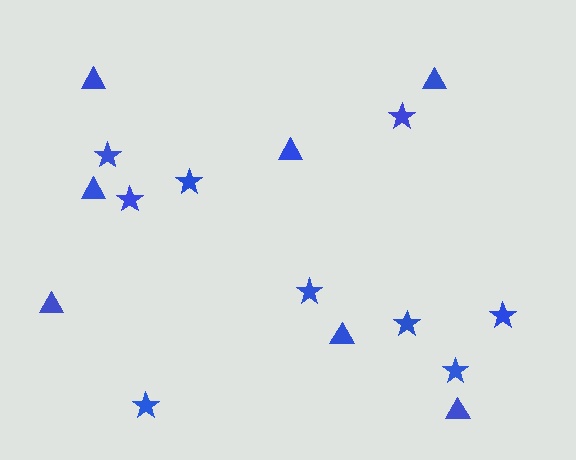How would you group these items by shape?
There are 2 groups: one group of triangles (7) and one group of stars (9).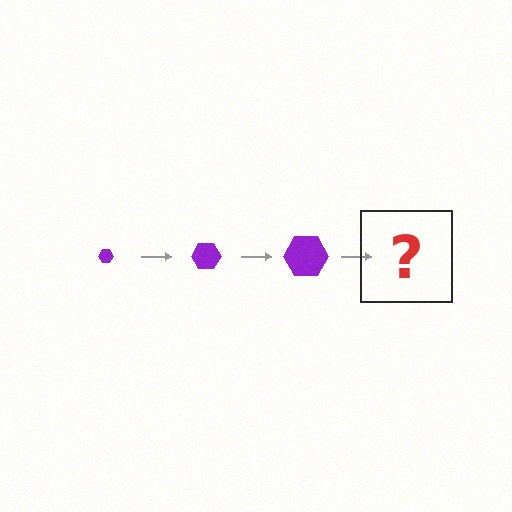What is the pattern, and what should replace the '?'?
The pattern is that the hexagon gets progressively larger each step. The '?' should be a purple hexagon, larger than the previous one.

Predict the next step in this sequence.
The next step is a purple hexagon, larger than the previous one.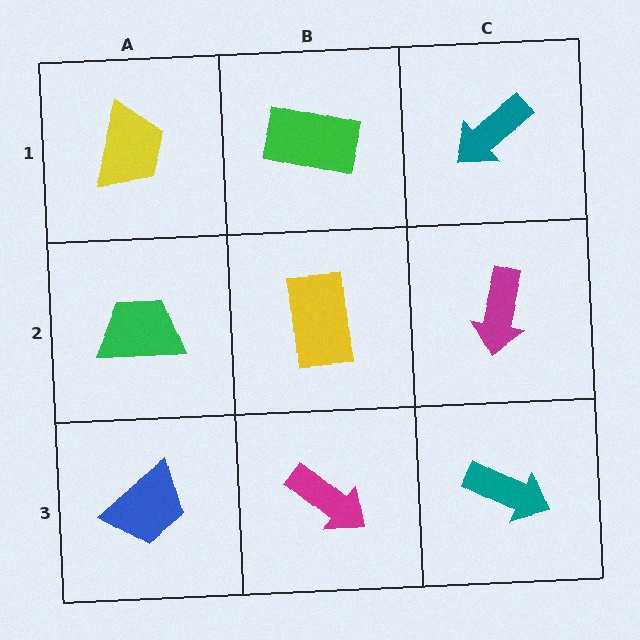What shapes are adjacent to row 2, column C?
A teal arrow (row 1, column C), a teal arrow (row 3, column C), a yellow rectangle (row 2, column B).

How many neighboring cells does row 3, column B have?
3.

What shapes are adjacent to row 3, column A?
A green trapezoid (row 2, column A), a magenta arrow (row 3, column B).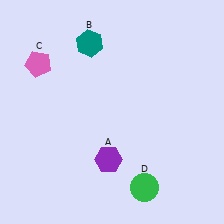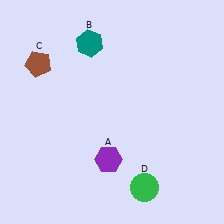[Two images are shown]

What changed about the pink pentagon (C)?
In Image 1, C is pink. In Image 2, it changed to brown.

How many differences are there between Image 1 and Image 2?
There is 1 difference between the two images.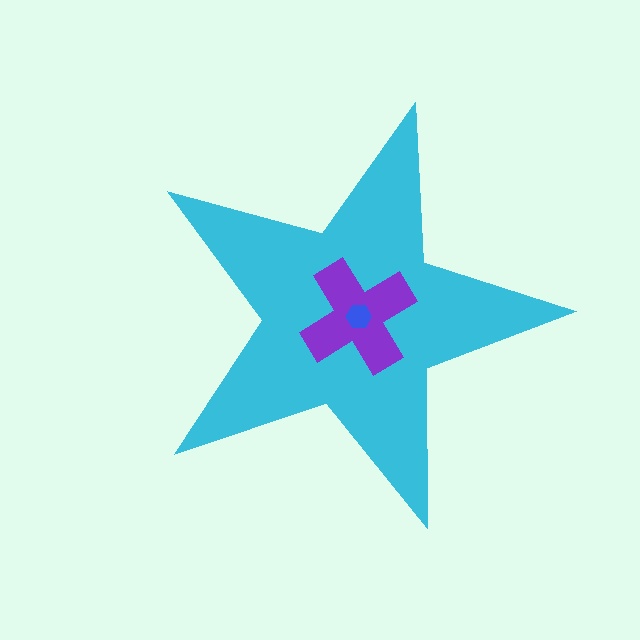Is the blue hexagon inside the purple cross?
Yes.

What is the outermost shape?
The cyan star.